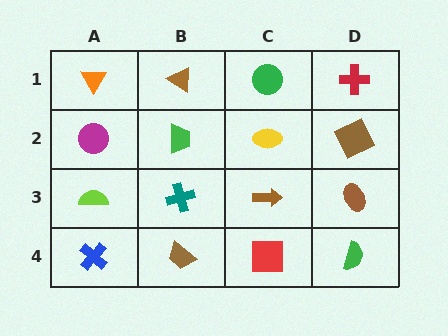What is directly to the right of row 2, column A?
A green trapezoid.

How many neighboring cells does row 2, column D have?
3.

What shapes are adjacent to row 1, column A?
A magenta circle (row 2, column A), a brown triangle (row 1, column B).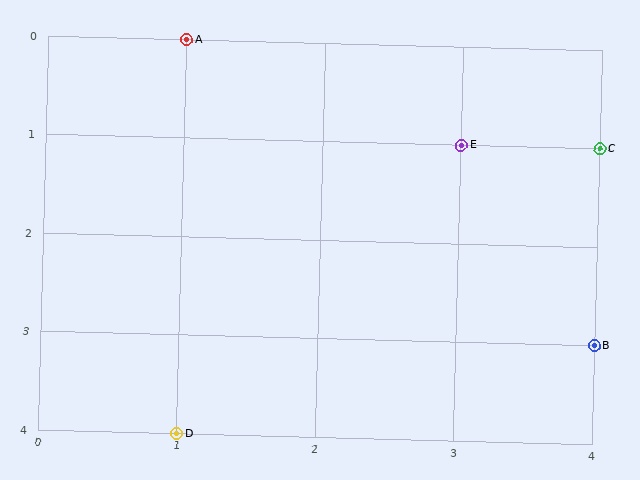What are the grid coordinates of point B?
Point B is at grid coordinates (4, 3).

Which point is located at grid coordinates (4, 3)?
Point B is at (4, 3).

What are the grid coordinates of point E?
Point E is at grid coordinates (3, 1).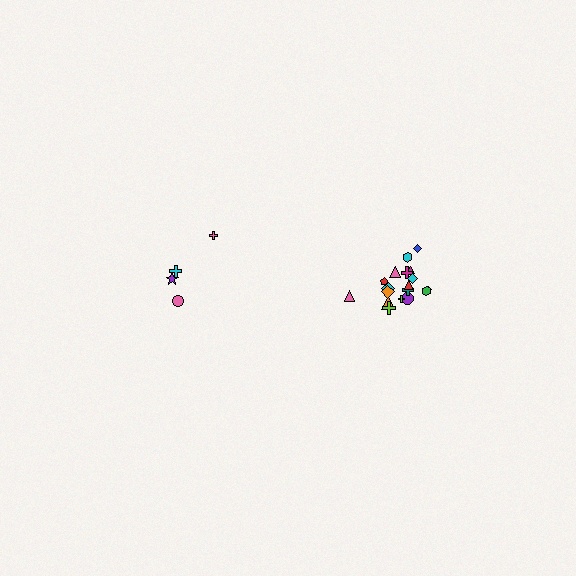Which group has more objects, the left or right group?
The right group.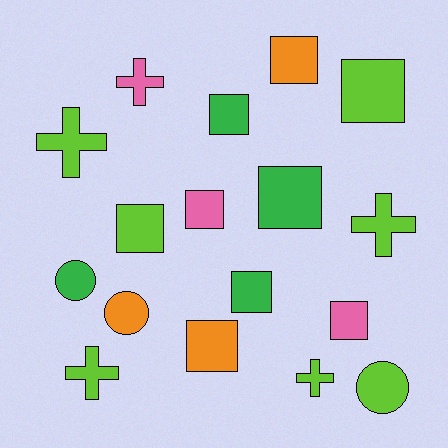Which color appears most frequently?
Lime, with 7 objects.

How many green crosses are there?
There are no green crosses.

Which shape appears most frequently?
Square, with 9 objects.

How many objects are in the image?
There are 17 objects.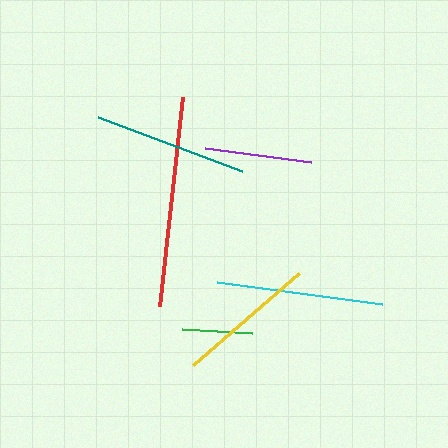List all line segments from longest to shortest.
From longest to shortest: red, cyan, teal, yellow, purple, green.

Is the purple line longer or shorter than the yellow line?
The yellow line is longer than the purple line.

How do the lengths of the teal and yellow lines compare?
The teal and yellow lines are approximately the same length.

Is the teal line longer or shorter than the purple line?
The teal line is longer than the purple line.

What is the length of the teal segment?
The teal segment is approximately 154 pixels long.